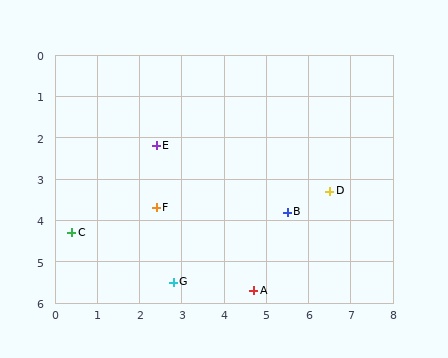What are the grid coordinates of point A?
Point A is at approximately (4.7, 5.7).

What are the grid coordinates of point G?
Point G is at approximately (2.8, 5.5).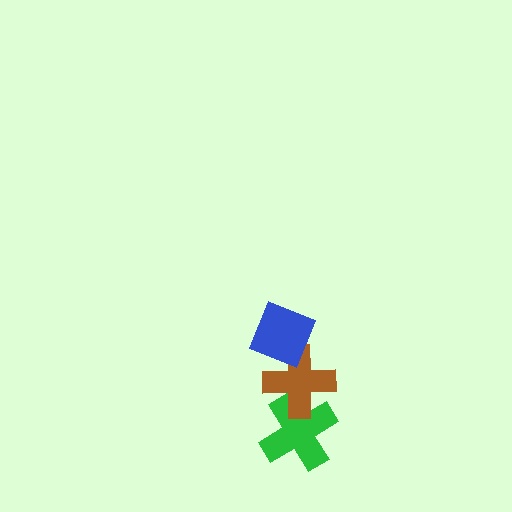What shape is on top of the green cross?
The brown cross is on top of the green cross.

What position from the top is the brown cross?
The brown cross is 2nd from the top.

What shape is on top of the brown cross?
The blue diamond is on top of the brown cross.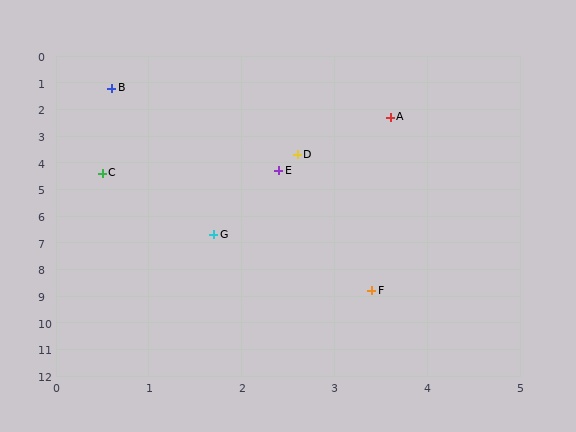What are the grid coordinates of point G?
Point G is at approximately (1.7, 6.7).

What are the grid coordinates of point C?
Point C is at approximately (0.5, 4.4).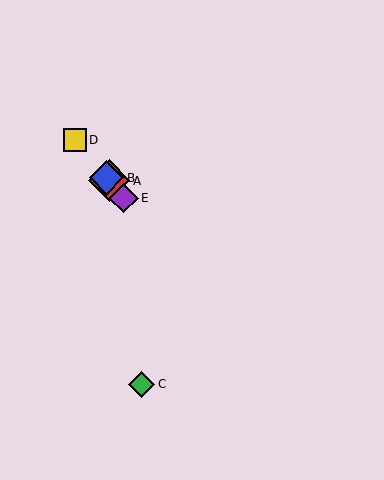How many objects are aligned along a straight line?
4 objects (A, B, D, E) are aligned along a straight line.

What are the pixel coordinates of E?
Object E is at (124, 198).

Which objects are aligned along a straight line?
Objects A, B, D, E are aligned along a straight line.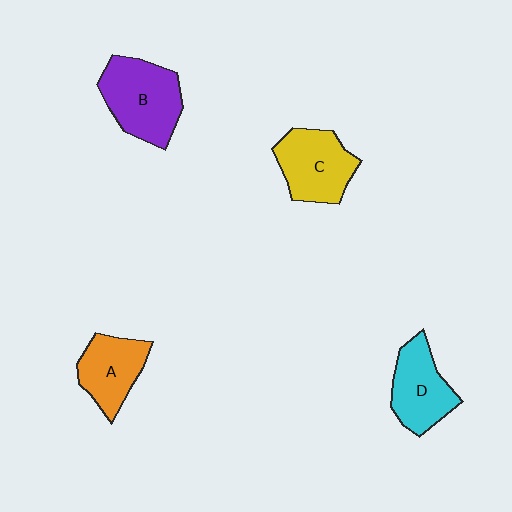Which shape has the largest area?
Shape B (purple).